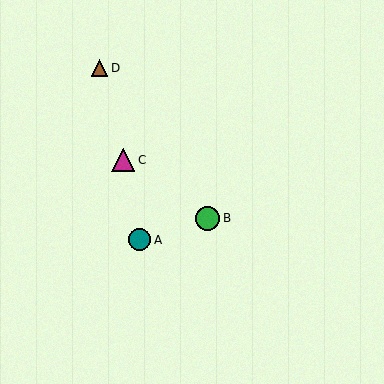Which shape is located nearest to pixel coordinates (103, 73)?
The brown triangle (labeled D) at (99, 68) is nearest to that location.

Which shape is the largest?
The green circle (labeled B) is the largest.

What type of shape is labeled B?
Shape B is a green circle.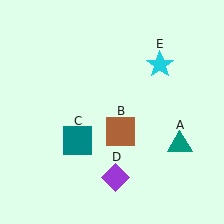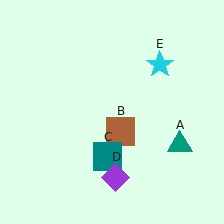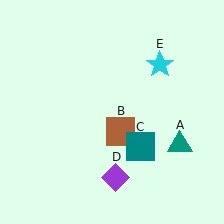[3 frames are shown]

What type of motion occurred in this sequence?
The teal square (object C) rotated counterclockwise around the center of the scene.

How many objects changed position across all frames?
1 object changed position: teal square (object C).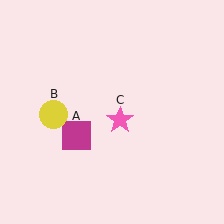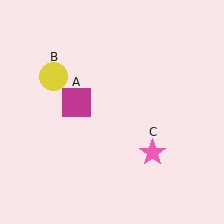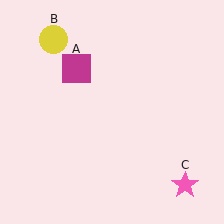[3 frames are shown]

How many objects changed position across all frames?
3 objects changed position: magenta square (object A), yellow circle (object B), pink star (object C).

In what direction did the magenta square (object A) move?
The magenta square (object A) moved up.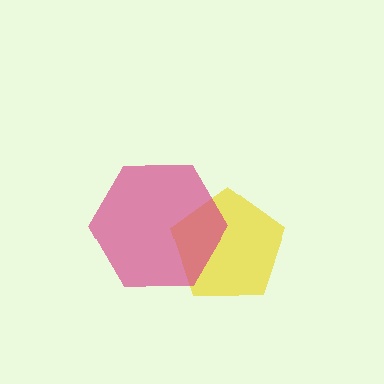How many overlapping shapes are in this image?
There are 2 overlapping shapes in the image.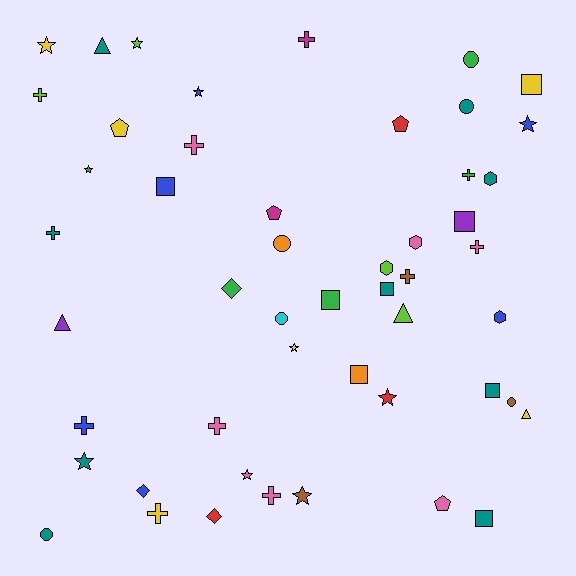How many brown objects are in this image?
There are 3 brown objects.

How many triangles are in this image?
There are 4 triangles.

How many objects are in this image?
There are 50 objects.